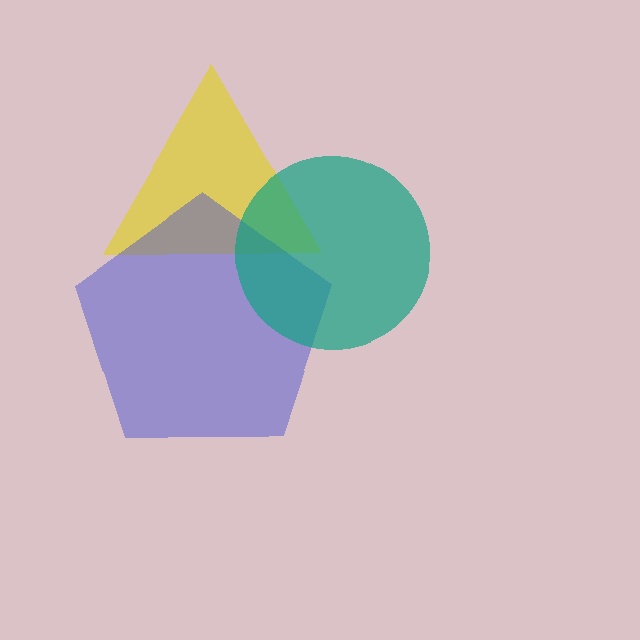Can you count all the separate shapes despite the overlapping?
Yes, there are 3 separate shapes.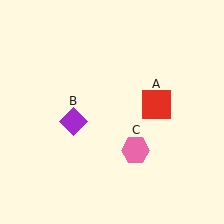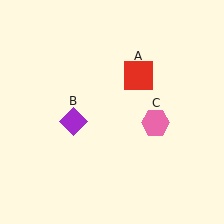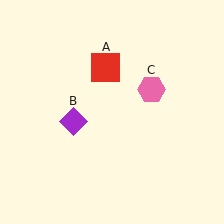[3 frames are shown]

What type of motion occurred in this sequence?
The red square (object A), pink hexagon (object C) rotated counterclockwise around the center of the scene.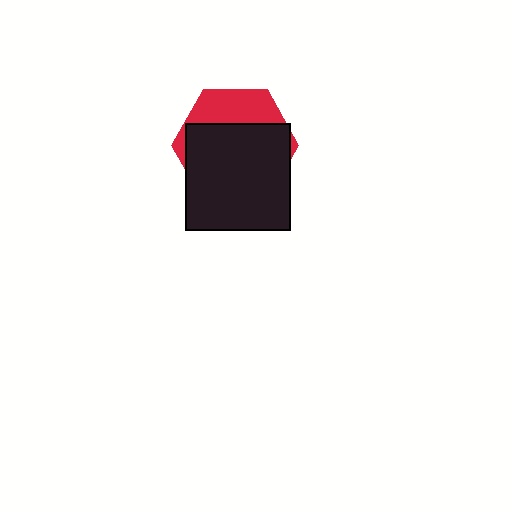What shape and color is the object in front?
The object in front is a black rectangle.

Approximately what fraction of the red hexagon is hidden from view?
Roughly 69% of the red hexagon is hidden behind the black rectangle.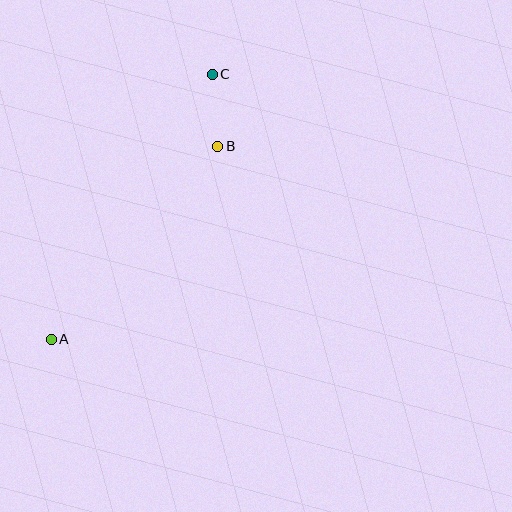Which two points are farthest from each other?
Points A and C are farthest from each other.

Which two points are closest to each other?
Points B and C are closest to each other.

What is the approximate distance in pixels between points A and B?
The distance between A and B is approximately 255 pixels.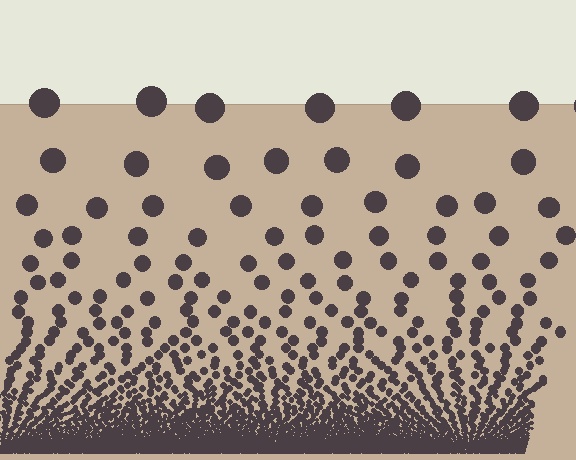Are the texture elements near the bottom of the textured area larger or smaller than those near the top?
Smaller. The gradient is inverted — elements near the bottom are smaller and denser.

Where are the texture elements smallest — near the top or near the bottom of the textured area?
Near the bottom.